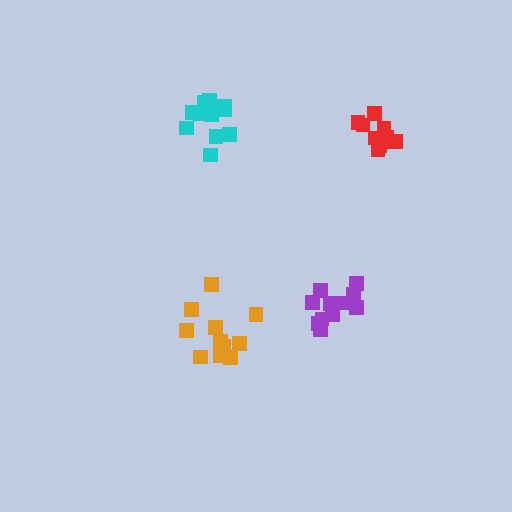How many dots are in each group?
Group 1: 11 dots, Group 2: 12 dots, Group 3: 11 dots, Group 4: 12 dots (46 total).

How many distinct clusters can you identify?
There are 4 distinct clusters.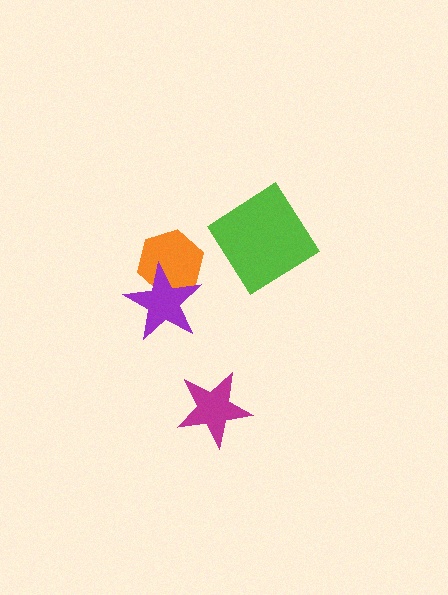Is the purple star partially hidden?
No, no other shape covers it.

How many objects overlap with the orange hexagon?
1 object overlaps with the orange hexagon.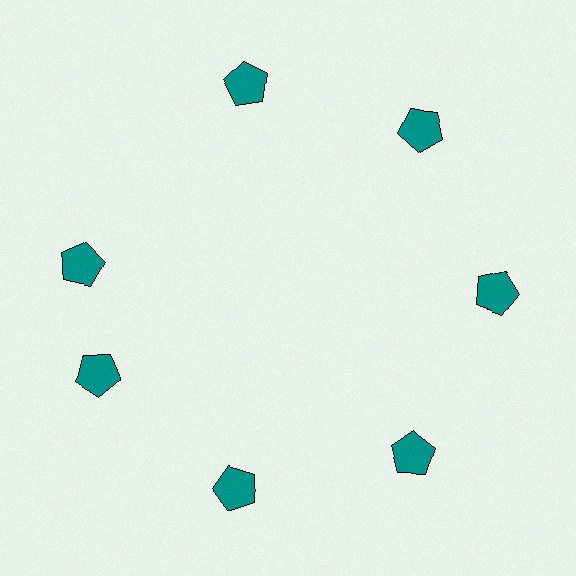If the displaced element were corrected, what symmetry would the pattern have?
It would have 7-fold rotational symmetry — the pattern would map onto itself every 51 degrees.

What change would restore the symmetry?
The symmetry would be restored by rotating it back into even spacing with its neighbors so that all 7 pentagons sit at equal angles and equal distance from the center.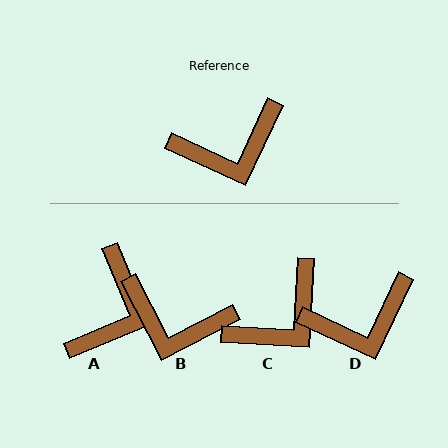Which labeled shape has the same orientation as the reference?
D.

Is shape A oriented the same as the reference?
No, it is off by about 48 degrees.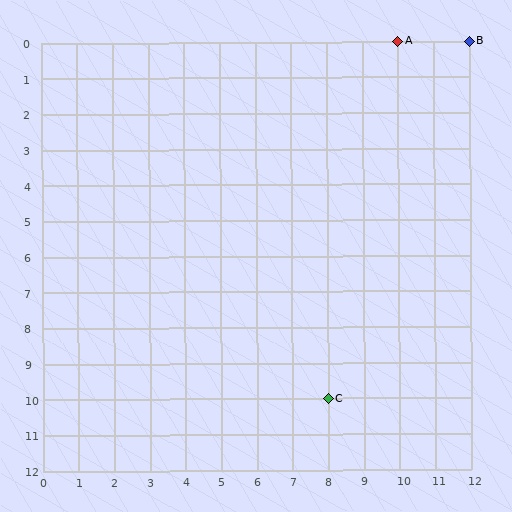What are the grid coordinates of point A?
Point A is at grid coordinates (10, 0).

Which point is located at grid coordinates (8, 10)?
Point C is at (8, 10).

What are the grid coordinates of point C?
Point C is at grid coordinates (8, 10).